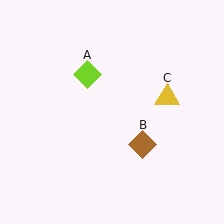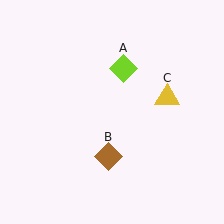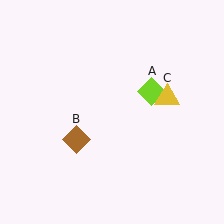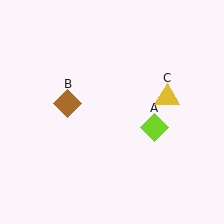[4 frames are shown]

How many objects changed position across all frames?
2 objects changed position: lime diamond (object A), brown diamond (object B).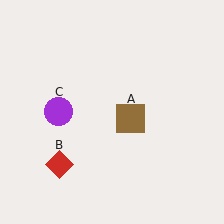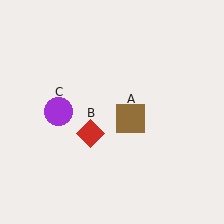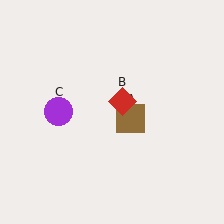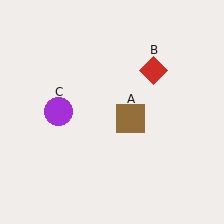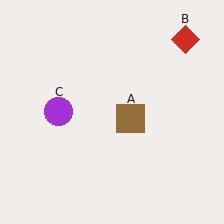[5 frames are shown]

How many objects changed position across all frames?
1 object changed position: red diamond (object B).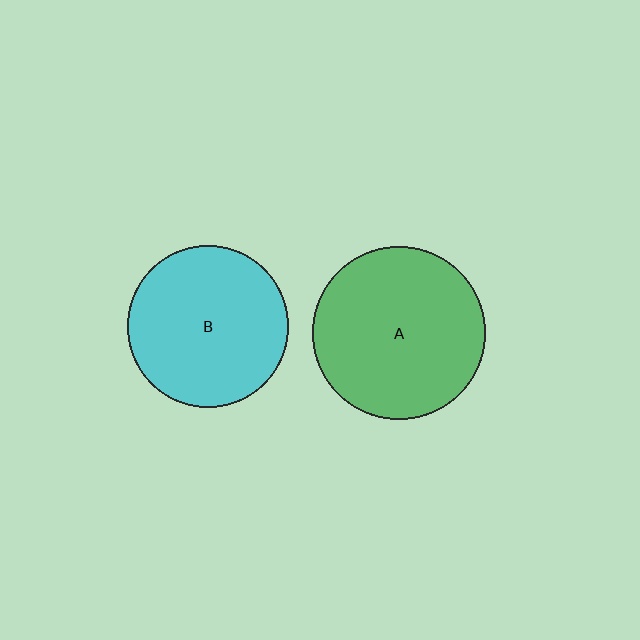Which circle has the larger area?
Circle A (green).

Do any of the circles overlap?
No, none of the circles overlap.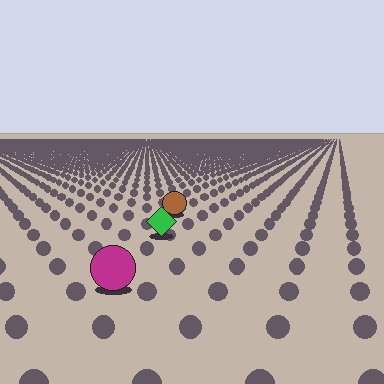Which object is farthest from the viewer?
The brown circle is farthest from the viewer. It appears smaller and the ground texture around it is denser.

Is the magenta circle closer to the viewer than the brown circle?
Yes. The magenta circle is closer — you can tell from the texture gradient: the ground texture is coarser near it.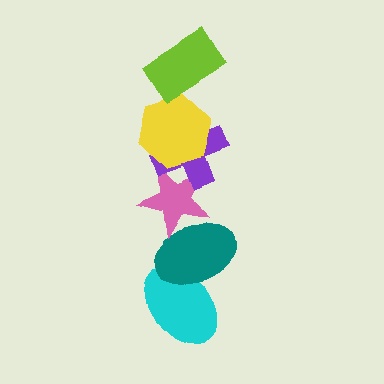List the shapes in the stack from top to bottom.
From top to bottom: the lime rectangle, the yellow hexagon, the purple cross, the pink star, the teal ellipse, the cyan ellipse.